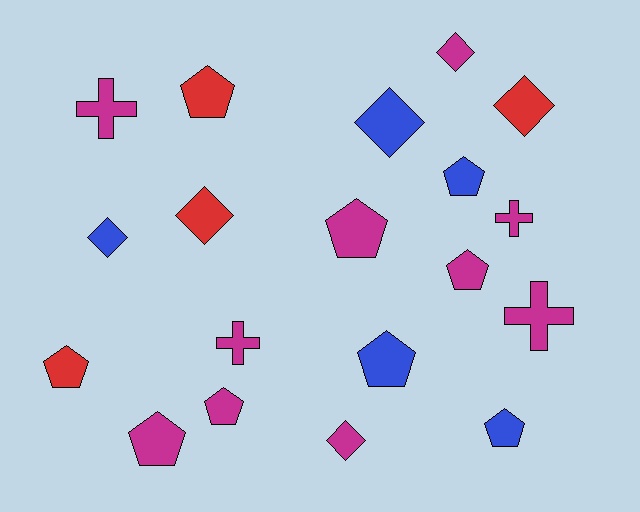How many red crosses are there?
There are no red crosses.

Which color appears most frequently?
Magenta, with 10 objects.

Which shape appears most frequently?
Pentagon, with 9 objects.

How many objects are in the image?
There are 19 objects.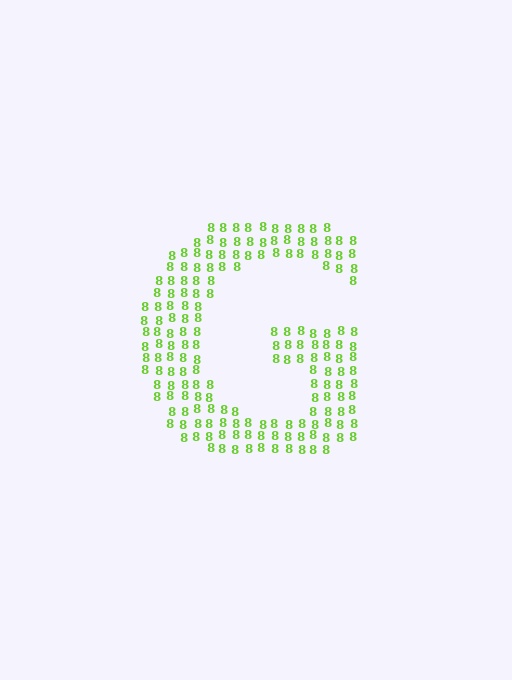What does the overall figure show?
The overall figure shows the letter G.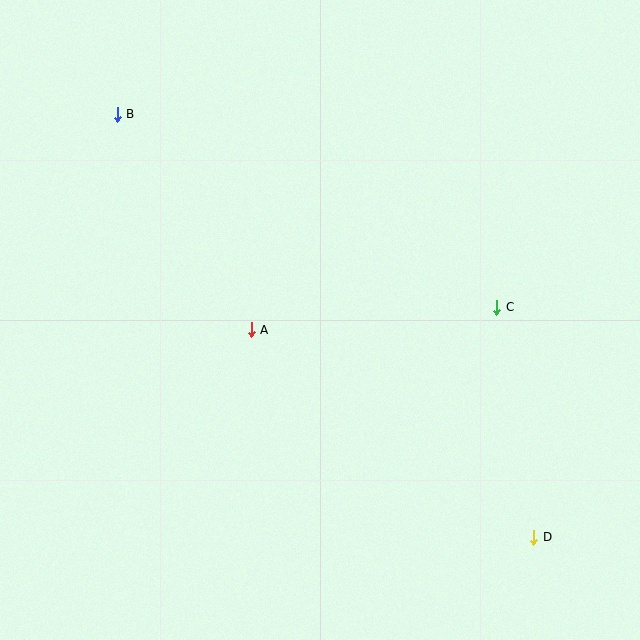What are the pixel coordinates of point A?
Point A is at (251, 330).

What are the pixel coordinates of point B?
Point B is at (117, 114).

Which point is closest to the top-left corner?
Point B is closest to the top-left corner.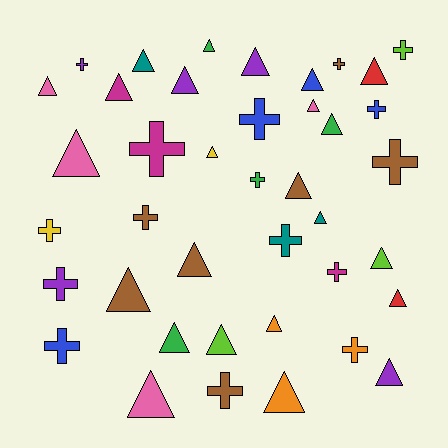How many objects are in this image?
There are 40 objects.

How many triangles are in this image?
There are 24 triangles.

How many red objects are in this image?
There are 2 red objects.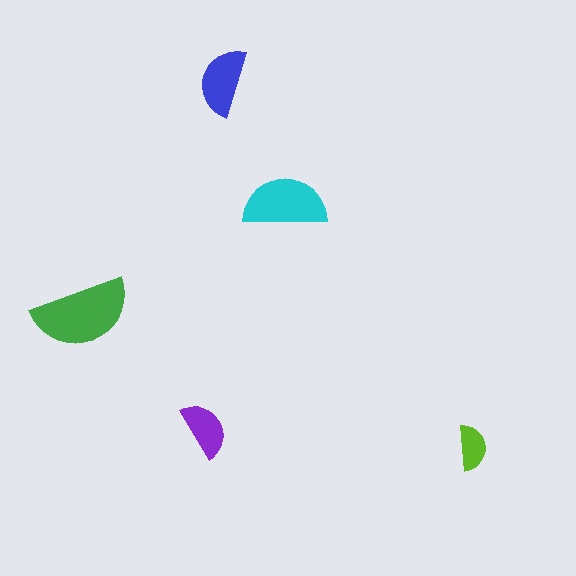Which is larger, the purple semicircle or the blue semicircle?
The blue one.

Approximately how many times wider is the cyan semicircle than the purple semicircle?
About 1.5 times wider.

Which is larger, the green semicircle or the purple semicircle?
The green one.